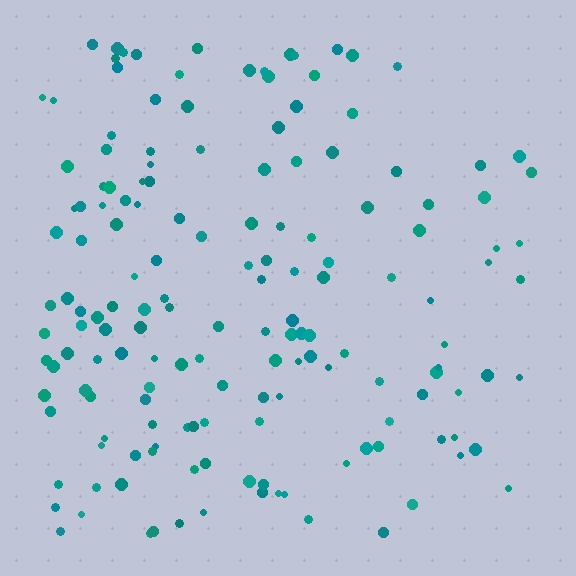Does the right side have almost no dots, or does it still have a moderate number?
Still a moderate number, just noticeably fewer than the left.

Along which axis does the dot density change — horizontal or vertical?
Horizontal.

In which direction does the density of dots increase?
From right to left, with the left side densest.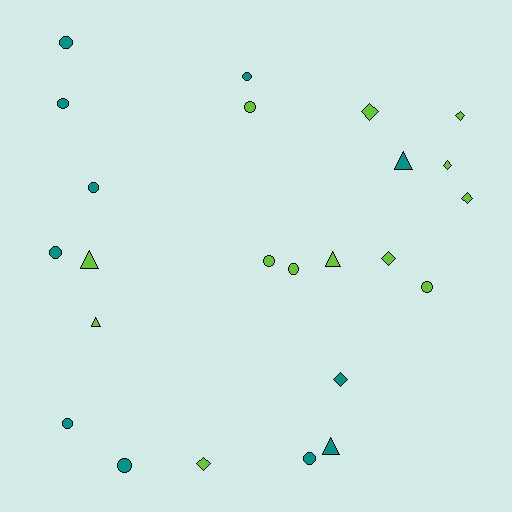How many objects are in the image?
There are 24 objects.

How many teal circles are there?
There are 8 teal circles.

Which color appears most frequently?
Lime, with 13 objects.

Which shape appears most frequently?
Circle, with 12 objects.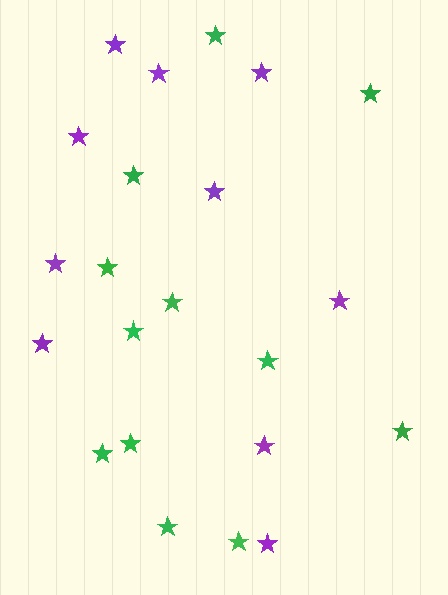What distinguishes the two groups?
There are 2 groups: one group of purple stars (10) and one group of green stars (12).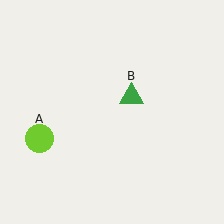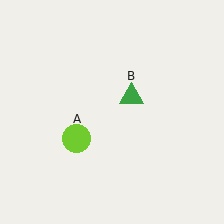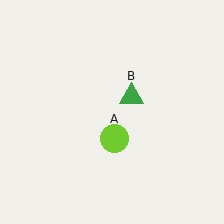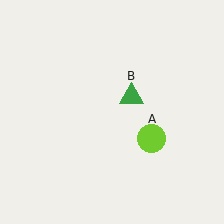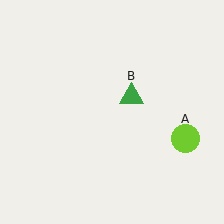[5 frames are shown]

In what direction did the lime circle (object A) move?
The lime circle (object A) moved right.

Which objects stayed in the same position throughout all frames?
Green triangle (object B) remained stationary.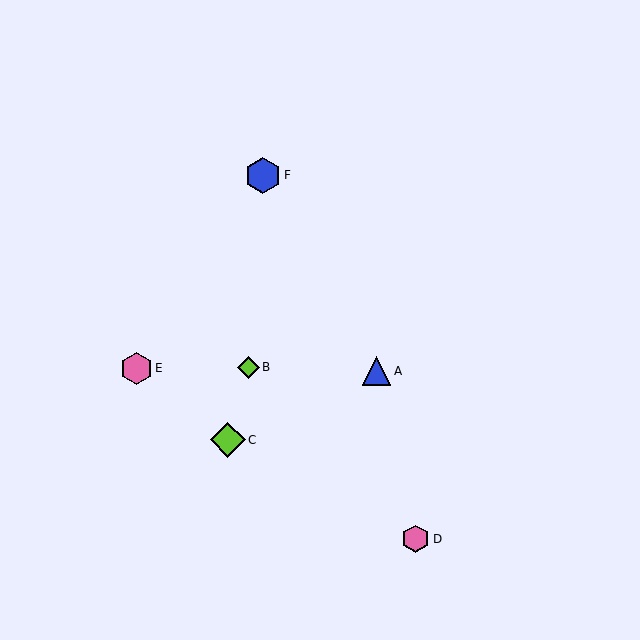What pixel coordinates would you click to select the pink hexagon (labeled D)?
Click at (416, 539) to select the pink hexagon D.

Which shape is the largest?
The blue hexagon (labeled F) is the largest.